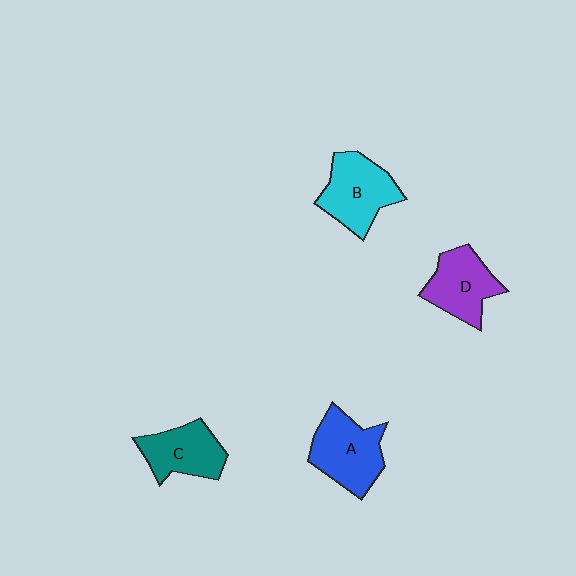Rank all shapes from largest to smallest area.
From largest to smallest: A (blue), B (cyan), D (purple), C (teal).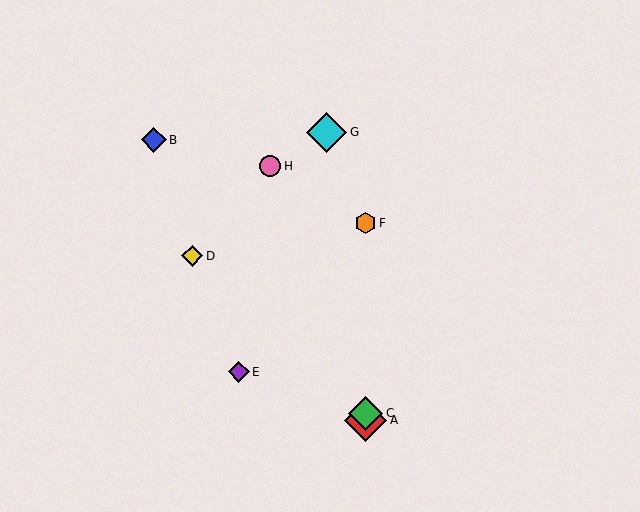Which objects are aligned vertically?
Objects A, C, F are aligned vertically.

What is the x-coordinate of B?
Object B is at x≈154.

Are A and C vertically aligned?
Yes, both are at x≈365.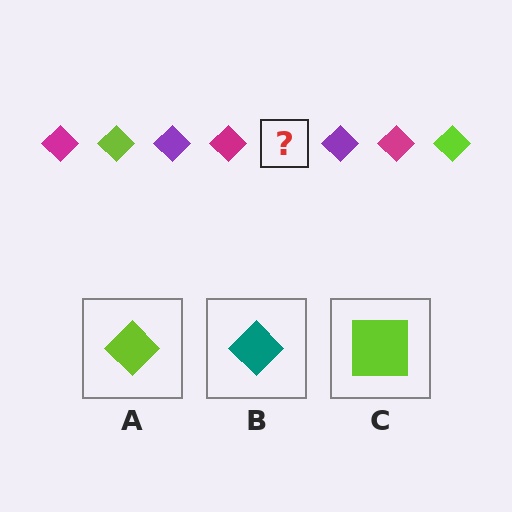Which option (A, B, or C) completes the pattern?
A.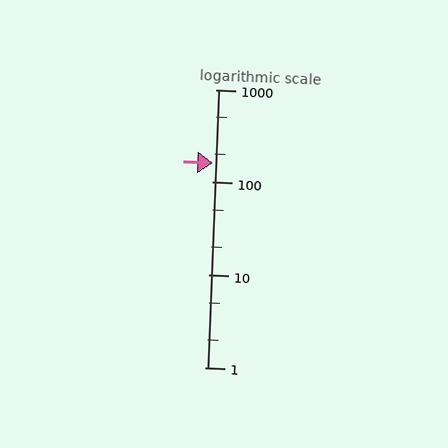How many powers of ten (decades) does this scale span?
The scale spans 3 decades, from 1 to 1000.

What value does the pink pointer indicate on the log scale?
The pointer indicates approximately 160.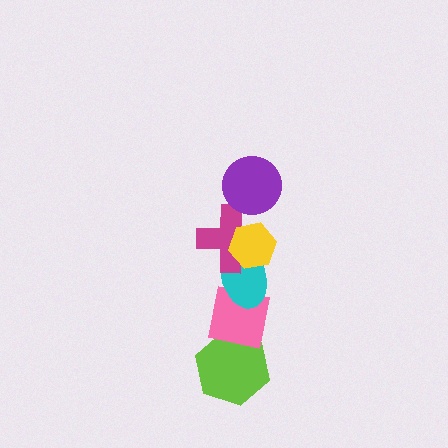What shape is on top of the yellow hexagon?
The purple circle is on top of the yellow hexagon.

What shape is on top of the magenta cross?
The yellow hexagon is on top of the magenta cross.